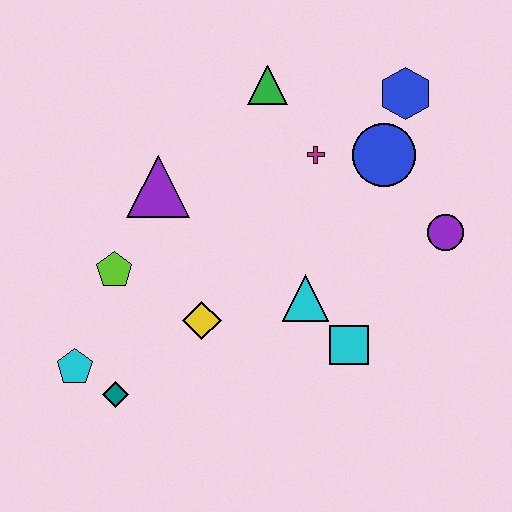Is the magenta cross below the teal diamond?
No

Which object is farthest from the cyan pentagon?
The blue hexagon is farthest from the cyan pentagon.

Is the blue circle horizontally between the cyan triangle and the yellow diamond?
No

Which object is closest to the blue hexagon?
The blue circle is closest to the blue hexagon.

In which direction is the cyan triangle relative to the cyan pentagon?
The cyan triangle is to the right of the cyan pentagon.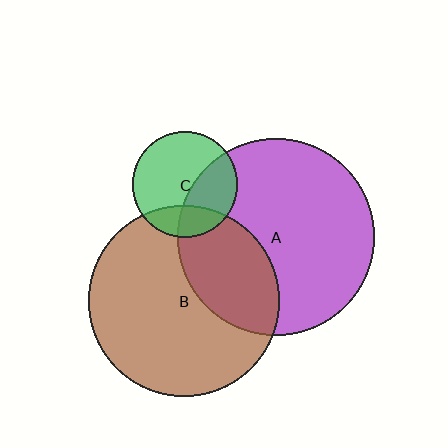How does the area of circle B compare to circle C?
Approximately 3.3 times.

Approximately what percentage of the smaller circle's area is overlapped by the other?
Approximately 30%.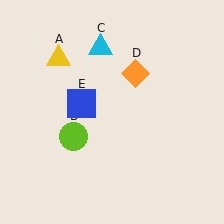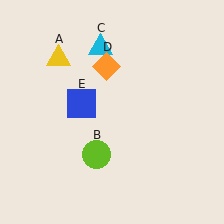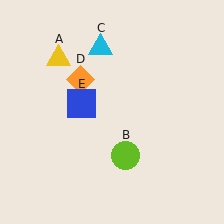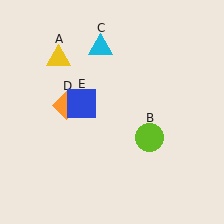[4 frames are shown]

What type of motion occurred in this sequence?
The lime circle (object B), orange diamond (object D) rotated counterclockwise around the center of the scene.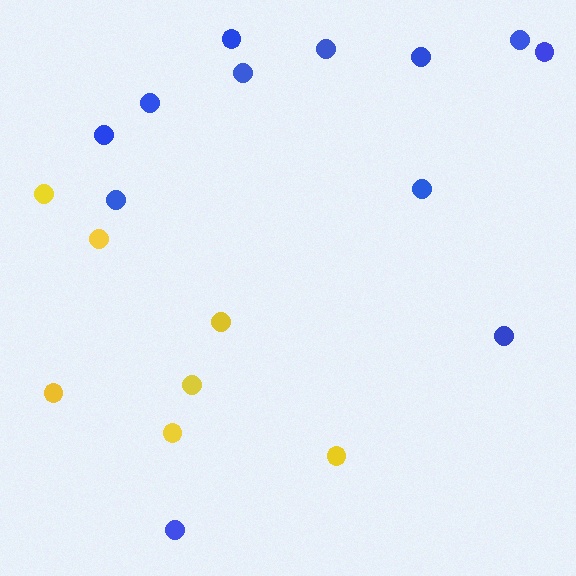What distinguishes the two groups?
There are 2 groups: one group of yellow circles (7) and one group of blue circles (12).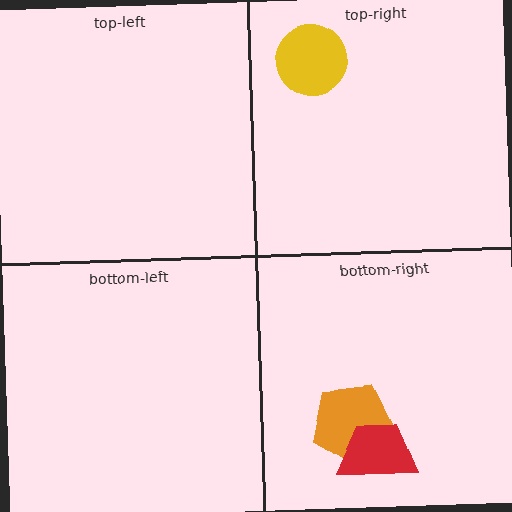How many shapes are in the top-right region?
1.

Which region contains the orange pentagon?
The bottom-right region.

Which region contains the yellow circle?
The top-right region.